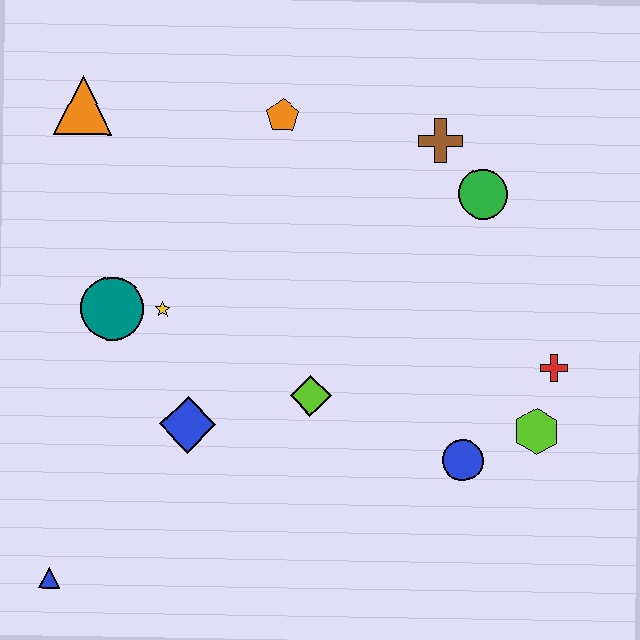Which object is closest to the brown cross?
The green circle is closest to the brown cross.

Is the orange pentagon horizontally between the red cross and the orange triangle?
Yes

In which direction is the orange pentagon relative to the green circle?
The orange pentagon is to the left of the green circle.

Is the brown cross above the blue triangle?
Yes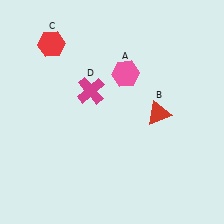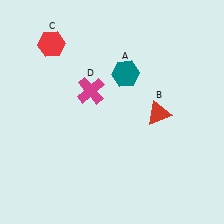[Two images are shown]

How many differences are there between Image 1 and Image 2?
There is 1 difference between the two images.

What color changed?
The hexagon (A) changed from pink in Image 1 to teal in Image 2.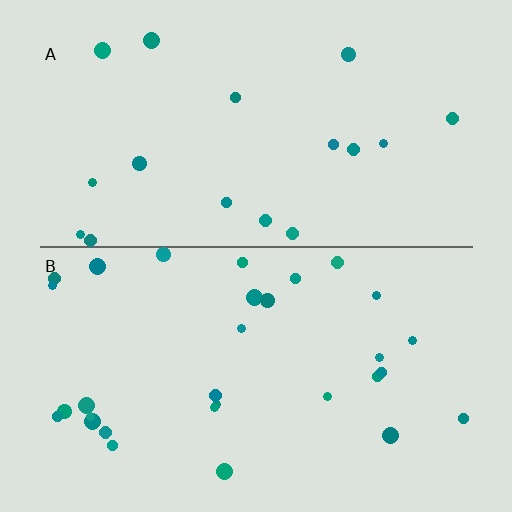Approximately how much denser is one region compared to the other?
Approximately 1.8× — region B over region A.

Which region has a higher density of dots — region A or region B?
B (the bottom).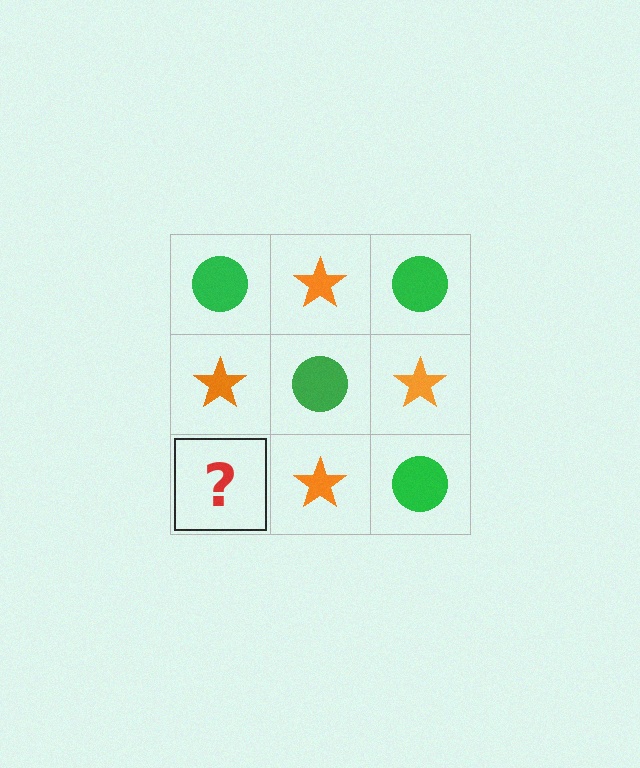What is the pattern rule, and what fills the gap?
The rule is that it alternates green circle and orange star in a checkerboard pattern. The gap should be filled with a green circle.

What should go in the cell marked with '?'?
The missing cell should contain a green circle.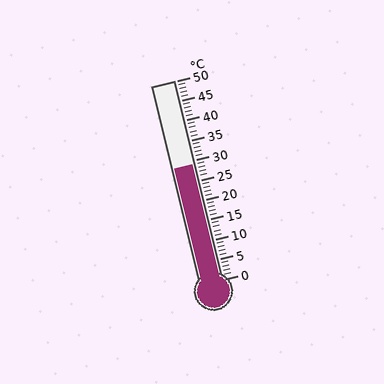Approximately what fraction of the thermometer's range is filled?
The thermometer is filled to approximately 60% of its range.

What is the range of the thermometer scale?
The thermometer scale ranges from 0°C to 50°C.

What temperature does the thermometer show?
The thermometer shows approximately 29°C.